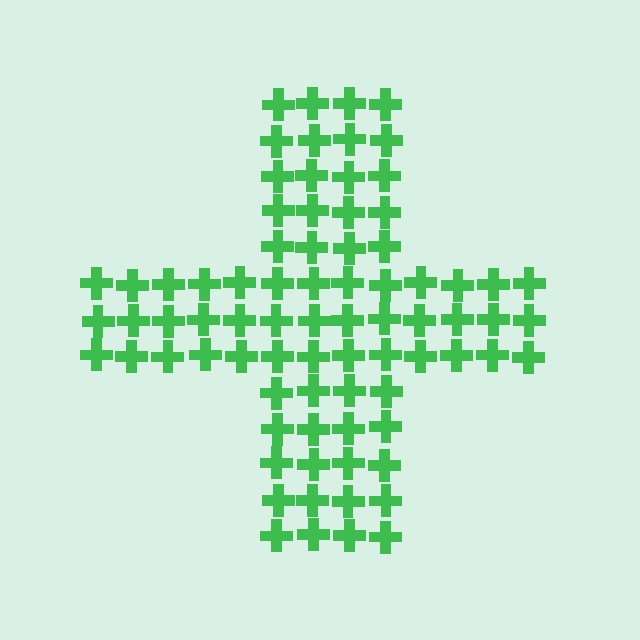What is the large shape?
The large shape is a cross.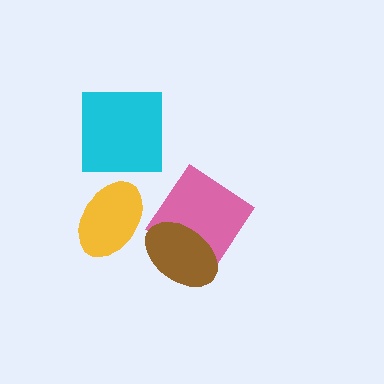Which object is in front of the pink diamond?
The brown ellipse is in front of the pink diamond.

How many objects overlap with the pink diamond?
1 object overlaps with the pink diamond.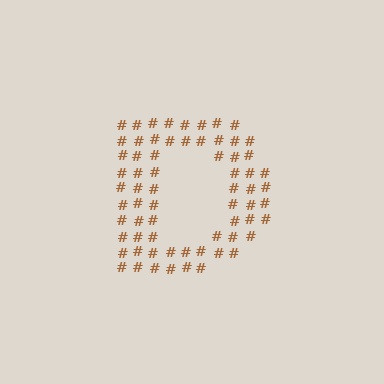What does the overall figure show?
The overall figure shows the letter D.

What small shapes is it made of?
It is made of small hash symbols.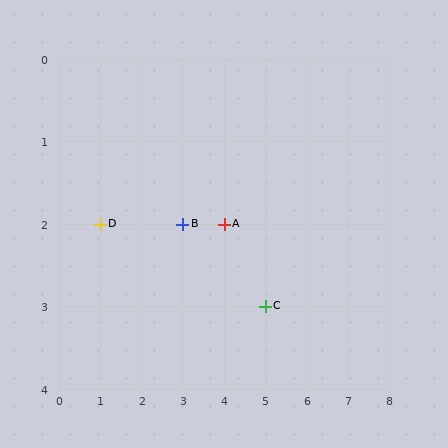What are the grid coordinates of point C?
Point C is at grid coordinates (5, 3).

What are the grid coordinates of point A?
Point A is at grid coordinates (4, 2).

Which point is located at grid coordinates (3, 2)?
Point B is at (3, 2).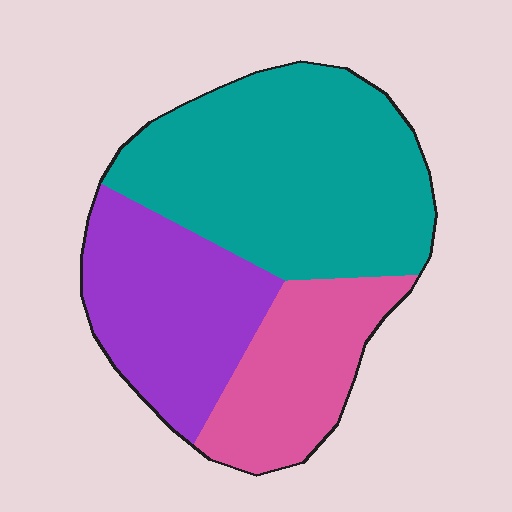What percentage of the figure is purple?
Purple takes up between a sixth and a third of the figure.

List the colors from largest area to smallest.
From largest to smallest: teal, purple, pink.